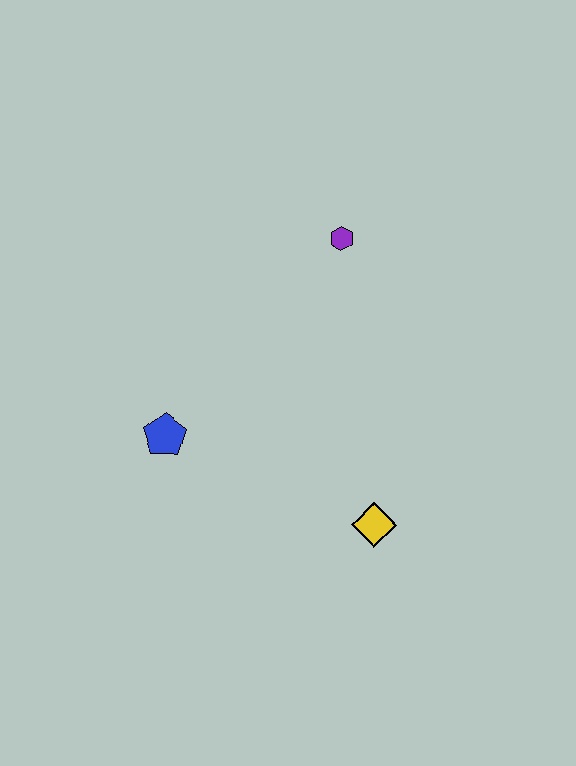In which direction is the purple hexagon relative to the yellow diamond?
The purple hexagon is above the yellow diamond.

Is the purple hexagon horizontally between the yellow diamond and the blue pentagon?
Yes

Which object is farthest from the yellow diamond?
The purple hexagon is farthest from the yellow diamond.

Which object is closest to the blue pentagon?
The yellow diamond is closest to the blue pentagon.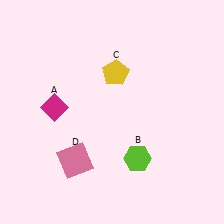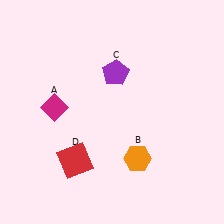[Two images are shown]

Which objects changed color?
B changed from lime to orange. C changed from yellow to purple. D changed from pink to red.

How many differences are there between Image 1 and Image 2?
There are 3 differences between the two images.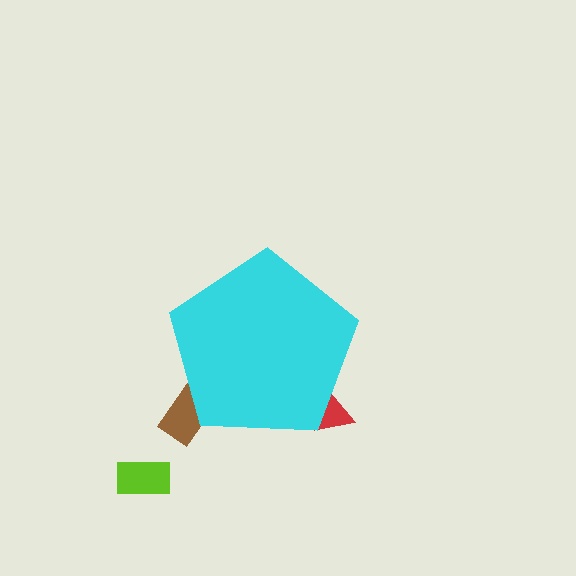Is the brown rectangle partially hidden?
Yes, the brown rectangle is partially hidden behind the cyan pentagon.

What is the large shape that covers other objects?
A cyan pentagon.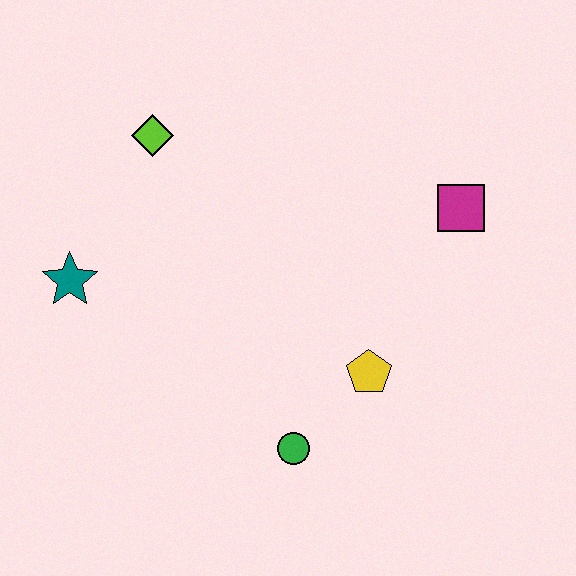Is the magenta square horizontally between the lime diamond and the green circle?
No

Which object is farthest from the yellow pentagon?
The lime diamond is farthest from the yellow pentagon.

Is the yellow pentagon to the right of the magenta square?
No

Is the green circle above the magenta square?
No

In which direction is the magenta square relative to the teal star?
The magenta square is to the right of the teal star.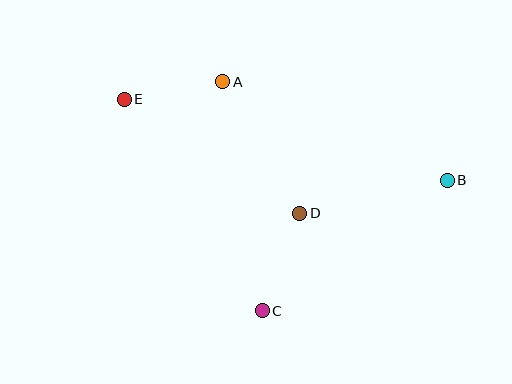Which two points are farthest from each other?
Points B and E are farthest from each other.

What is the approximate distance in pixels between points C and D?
The distance between C and D is approximately 104 pixels.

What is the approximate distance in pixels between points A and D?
The distance between A and D is approximately 153 pixels.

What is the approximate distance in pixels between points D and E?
The distance between D and E is approximately 209 pixels.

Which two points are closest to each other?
Points A and E are closest to each other.